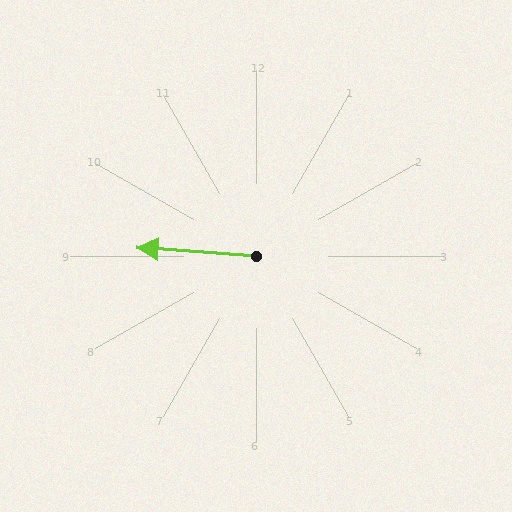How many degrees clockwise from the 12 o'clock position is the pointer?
Approximately 274 degrees.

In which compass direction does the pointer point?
West.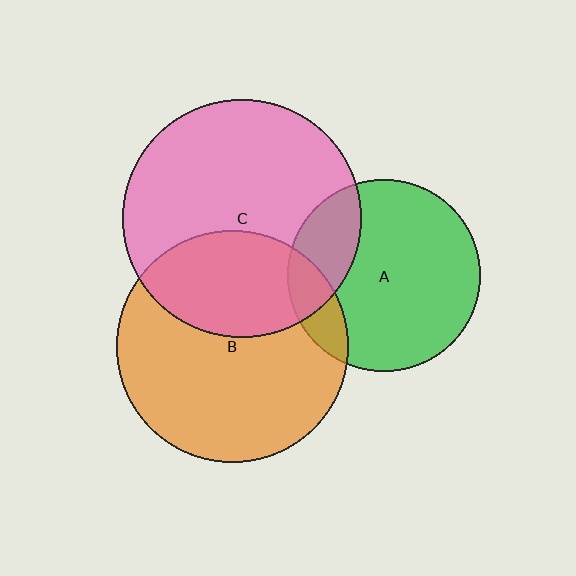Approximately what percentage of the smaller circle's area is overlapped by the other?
Approximately 20%.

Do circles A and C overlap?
Yes.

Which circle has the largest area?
Circle C (pink).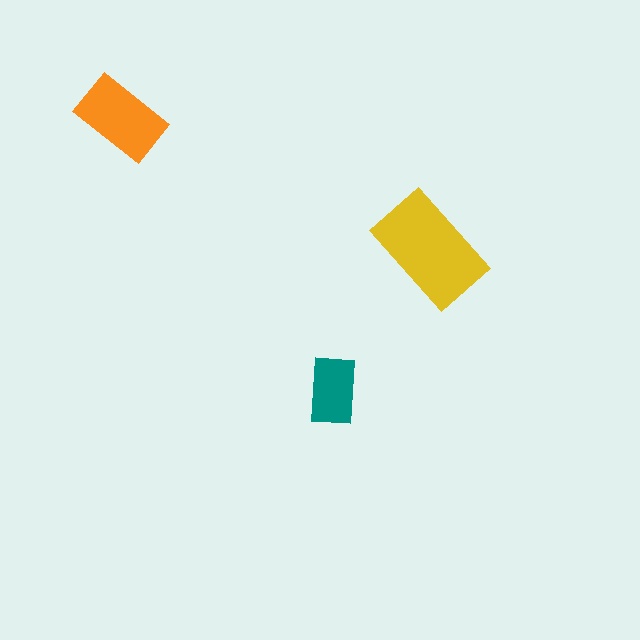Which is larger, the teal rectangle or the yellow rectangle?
The yellow one.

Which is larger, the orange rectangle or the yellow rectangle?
The yellow one.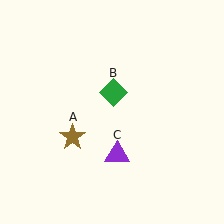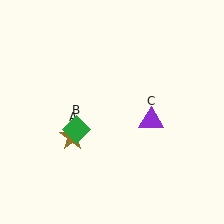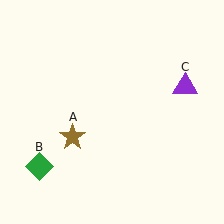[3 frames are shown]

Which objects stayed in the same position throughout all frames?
Brown star (object A) remained stationary.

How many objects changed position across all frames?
2 objects changed position: green diamond (object B), purple triangle (object C).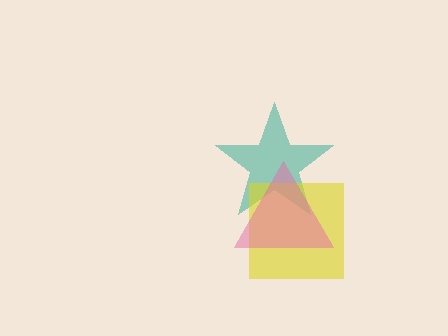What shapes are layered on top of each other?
The layered shapes are: a teal star, a yellow square, a pink triangle.